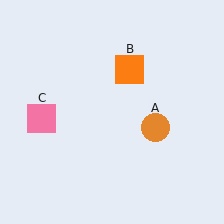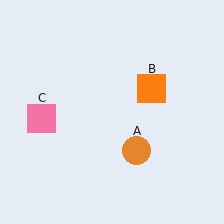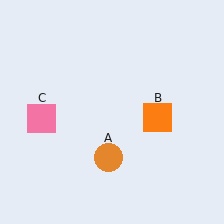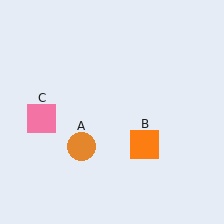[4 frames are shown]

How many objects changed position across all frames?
2 objects changed position: orange circle (object A), orange square (object B).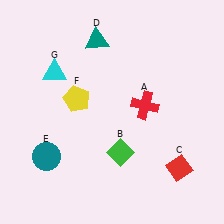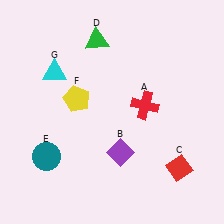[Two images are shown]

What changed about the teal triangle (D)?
In Image 1, D is teal. In Image 2, it changed to green.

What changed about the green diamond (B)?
In Image 1, B is green. In Image 2, it changed to purple.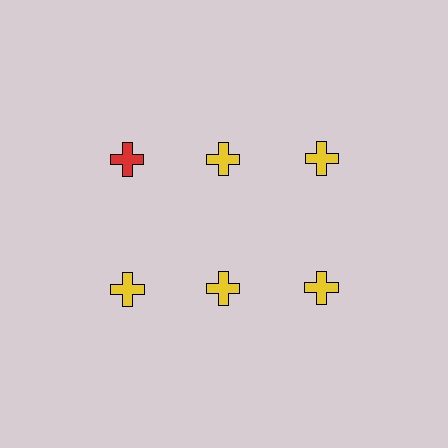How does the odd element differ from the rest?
It has a different color: red instead of yellow.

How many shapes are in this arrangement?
There are 6 shapes arranged in a grid pattern.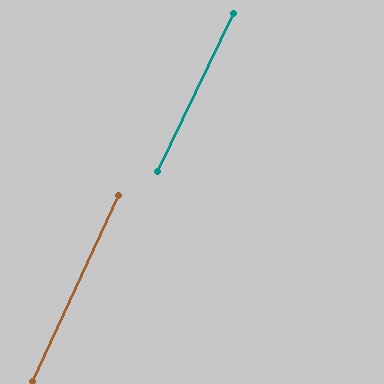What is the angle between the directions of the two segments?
Approximately 1 degree.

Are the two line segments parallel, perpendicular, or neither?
Parallel — their directions differ by only 0.8°.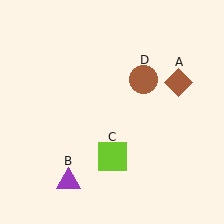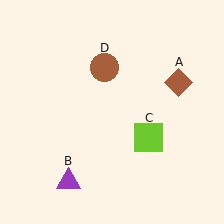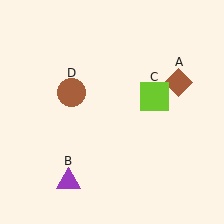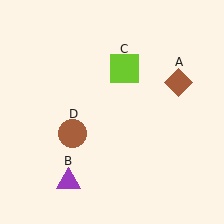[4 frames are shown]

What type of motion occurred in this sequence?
The lime square (object C), brown circle (object D) rotated counterclockwise around the center of the scene.